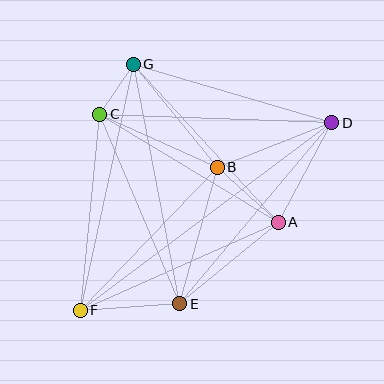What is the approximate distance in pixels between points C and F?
The distance between C and F is approximately 197 pixels.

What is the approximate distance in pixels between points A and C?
The distance between A and C is approximately 208 pixels.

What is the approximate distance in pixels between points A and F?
The distance between A and F is approximately 217 pixels.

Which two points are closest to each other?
Points C and G are closest to each other.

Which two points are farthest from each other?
Points D and F are farthest from each other.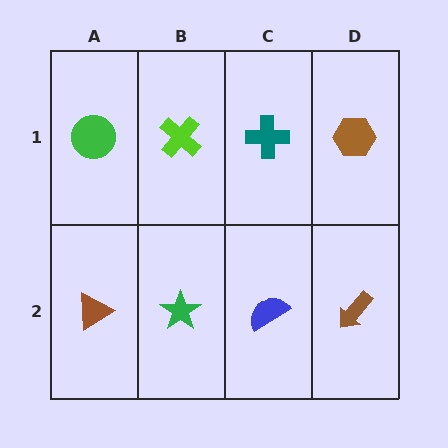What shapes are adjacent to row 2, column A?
A green circle (row 1, column A), a green star (row 2, column B).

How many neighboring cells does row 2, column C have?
3.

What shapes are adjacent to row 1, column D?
A brown arrow (row 2, column D), a teal cross (row 1, column C).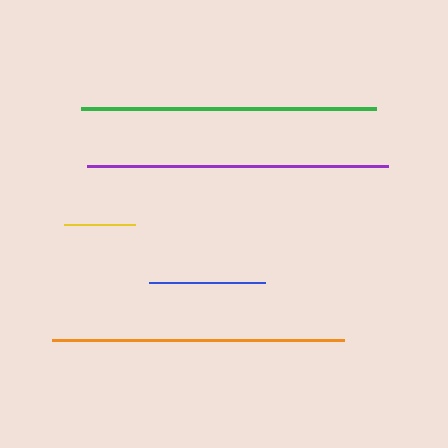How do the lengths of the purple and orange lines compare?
The purple and orange lines are approximately the same length.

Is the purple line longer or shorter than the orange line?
The purple line is longer than the orange line.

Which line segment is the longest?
The purple line is the longest at approximately 301 pixels.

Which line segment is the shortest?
The yellow line is the shortest at approximately 71 pixels.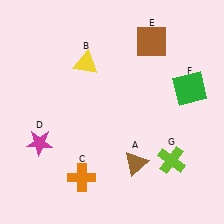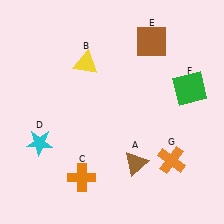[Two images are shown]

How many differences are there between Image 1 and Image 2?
There are 2 differences between the two images.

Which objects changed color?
D changed from magenta to cyan. G changed from lime to orange.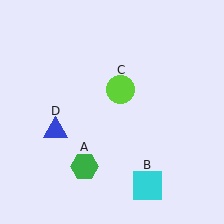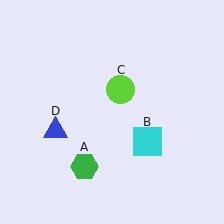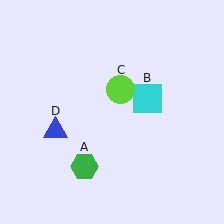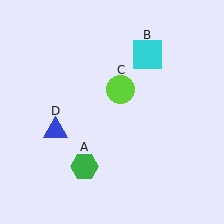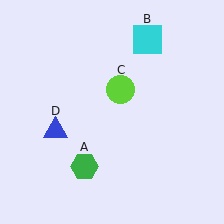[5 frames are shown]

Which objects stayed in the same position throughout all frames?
Green hexagon (object A) and lime circle (object C) and blue triangle (object D) remained stationary.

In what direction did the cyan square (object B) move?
The cyan square (object B) moved up.